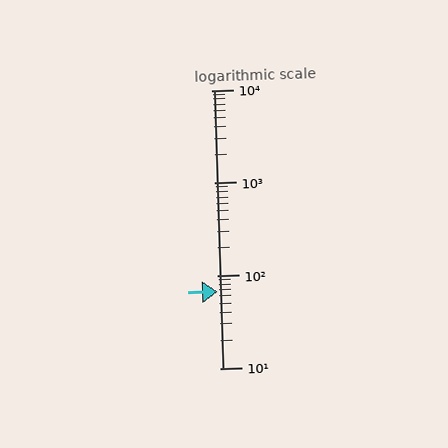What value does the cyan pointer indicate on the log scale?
The pointer indicates approximately 67.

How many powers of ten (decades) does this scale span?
The scale spans 3 decades, from 10 to 10000.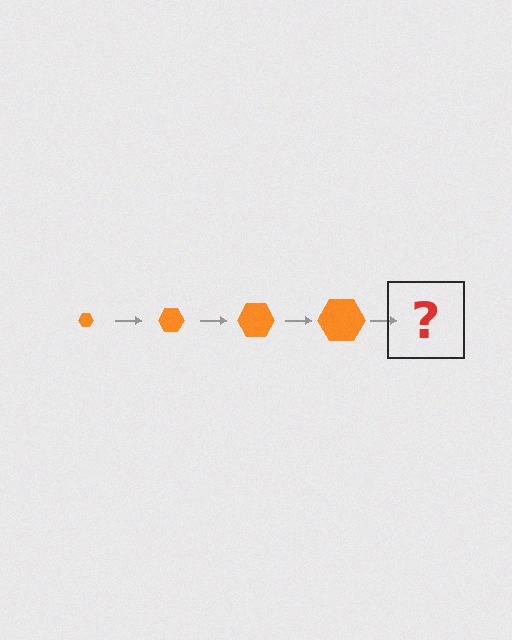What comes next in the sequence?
The next element should be an orange hexagon, larger than the previous one.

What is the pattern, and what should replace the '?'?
The pattern is that the hexagon gets progressively larger each step. The '?' should be an orange hexagon, larger than the previous one.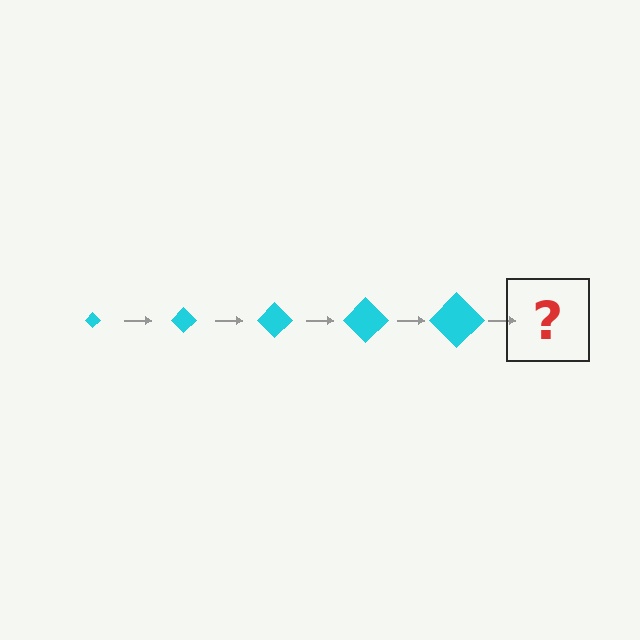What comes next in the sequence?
The next element should be a cyan diamond, larger than the previous one.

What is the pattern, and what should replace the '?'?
The pattern is that the diamond gets progressively larger each step. The '?' should be a cyan diamond, larger than the previous one.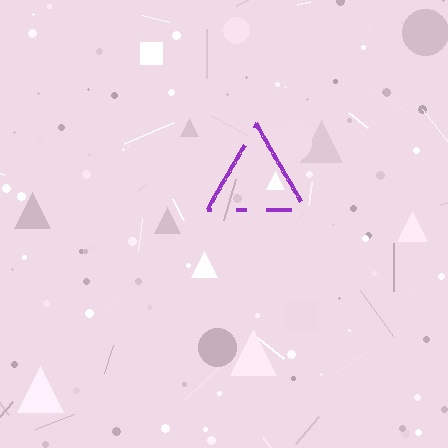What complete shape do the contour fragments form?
The contour fragments form a triangle.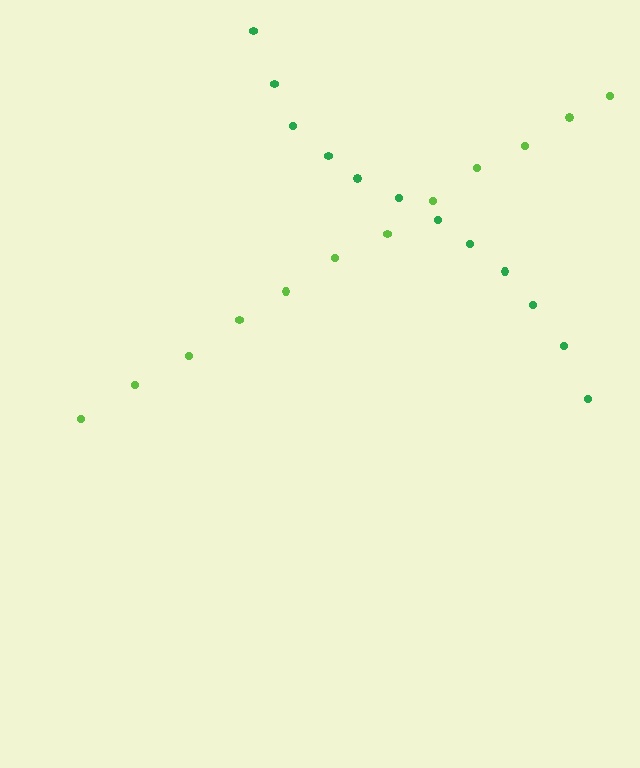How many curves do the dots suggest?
There are 2 distinct paths.